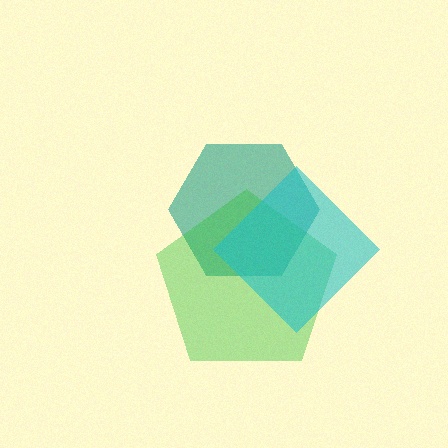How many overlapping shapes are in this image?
There are 3 overlapping shapes in the image.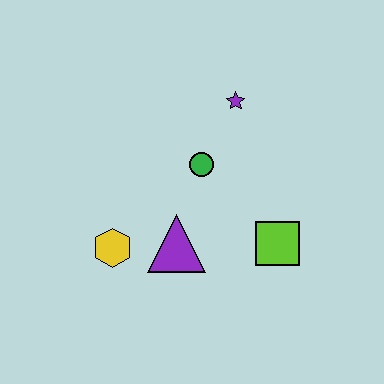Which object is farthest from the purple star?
The yellow hexagon is farthest from the purple star.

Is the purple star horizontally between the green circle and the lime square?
Yes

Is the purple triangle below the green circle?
Yes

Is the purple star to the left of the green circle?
No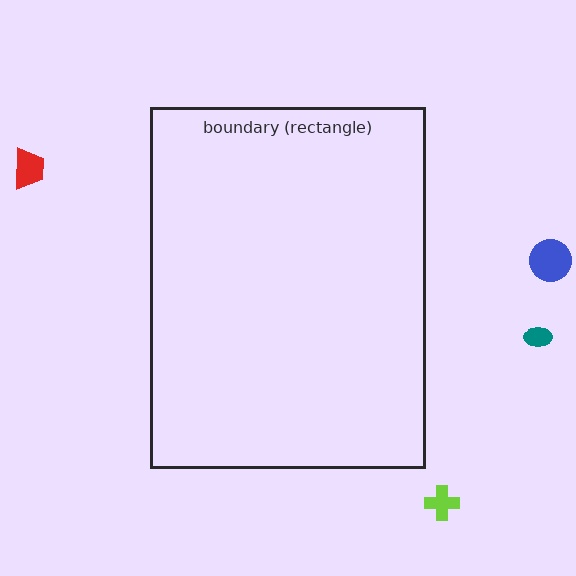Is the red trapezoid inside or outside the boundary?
Outside.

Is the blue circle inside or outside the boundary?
Outside.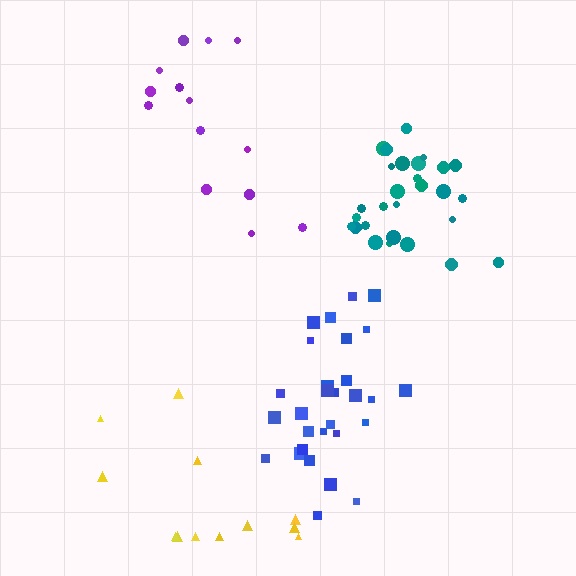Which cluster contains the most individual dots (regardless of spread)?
Blue (31).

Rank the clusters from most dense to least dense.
teal, blue, purple, yellow.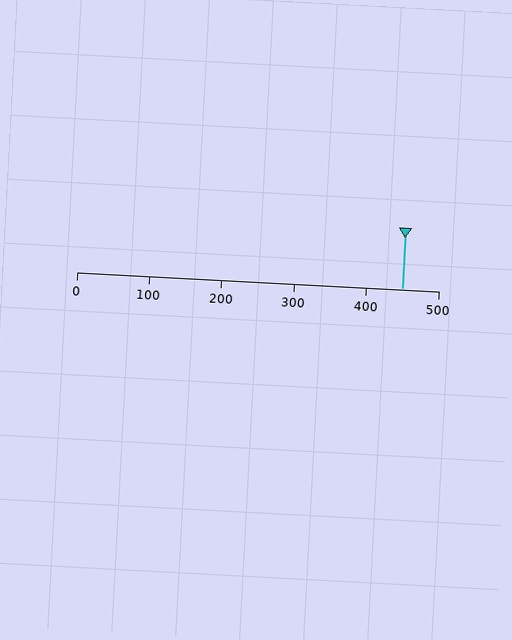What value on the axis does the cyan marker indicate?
The marker indicates approximately 450.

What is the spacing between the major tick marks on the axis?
The major ticks are spaced 100 apart.